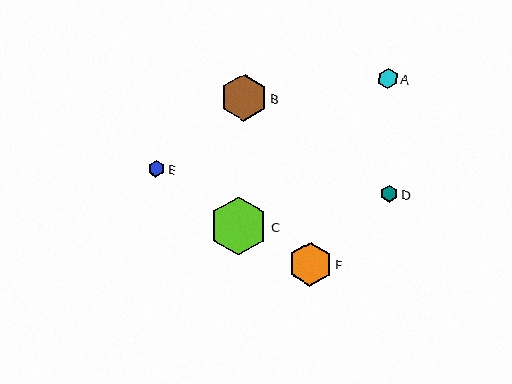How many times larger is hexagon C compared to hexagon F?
Hexagon C is approximately 1.3 times the size of hexagon F.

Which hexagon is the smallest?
Hexagon D is the smallest with a size of approximately 17 pixels.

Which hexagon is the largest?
Hexagon C is the largest with a size of approximately 58 pixels.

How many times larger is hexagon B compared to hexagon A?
Hexagon B is approximately 2.3 times the size of hexagon A.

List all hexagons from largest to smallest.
From largest to smallest: C, B, F, A, E, D.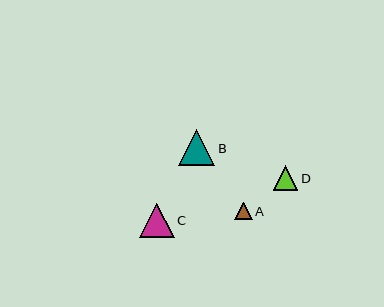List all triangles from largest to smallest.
From largest to smallest: B, C, D, A.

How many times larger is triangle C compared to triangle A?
Triangle C is approximately 2.0 times the size of triangle A.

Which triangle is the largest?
Triangle B is the largest with a size of approximately 36 pixels.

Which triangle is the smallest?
Triangle A is the smallest with a size of approximately 18 pixels.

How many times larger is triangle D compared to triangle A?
Triangle D is approximately 1.4 times the size of triangle A.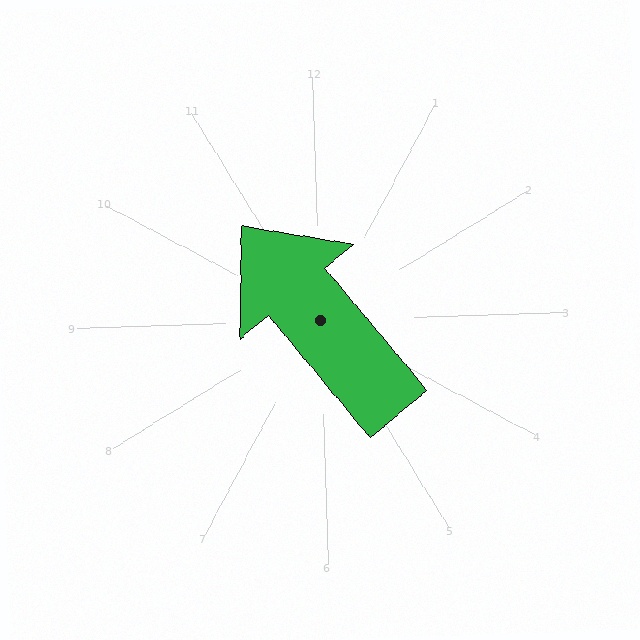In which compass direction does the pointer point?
Northwest.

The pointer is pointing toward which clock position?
Roughly 11 o'clock.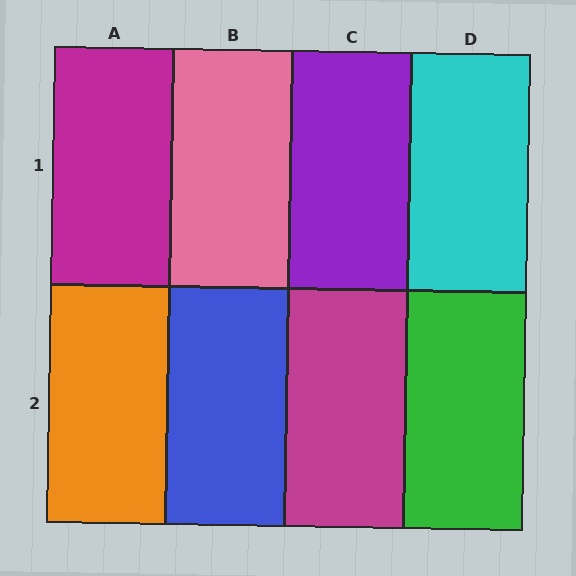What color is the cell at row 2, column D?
Green.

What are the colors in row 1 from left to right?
Magenta, pink, purple, cyan.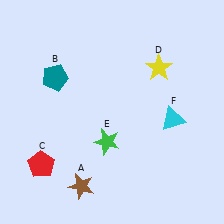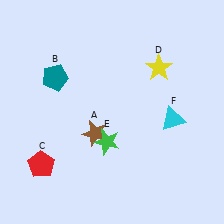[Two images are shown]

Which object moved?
The brown star (A) moved up.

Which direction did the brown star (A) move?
The brown star (A) moved up.